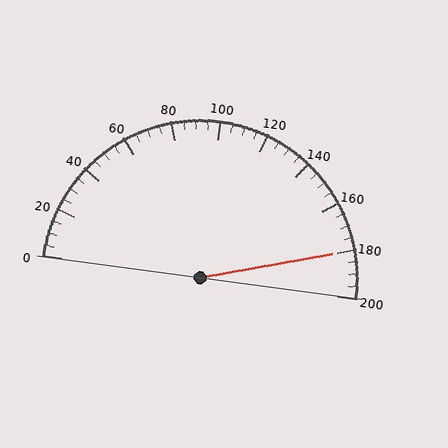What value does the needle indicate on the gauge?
The needle indicates approximately 180.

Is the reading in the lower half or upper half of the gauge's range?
The reading is in the upper half of the range (0 to 200).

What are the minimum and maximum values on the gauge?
The gauge ranges from 0 to 200.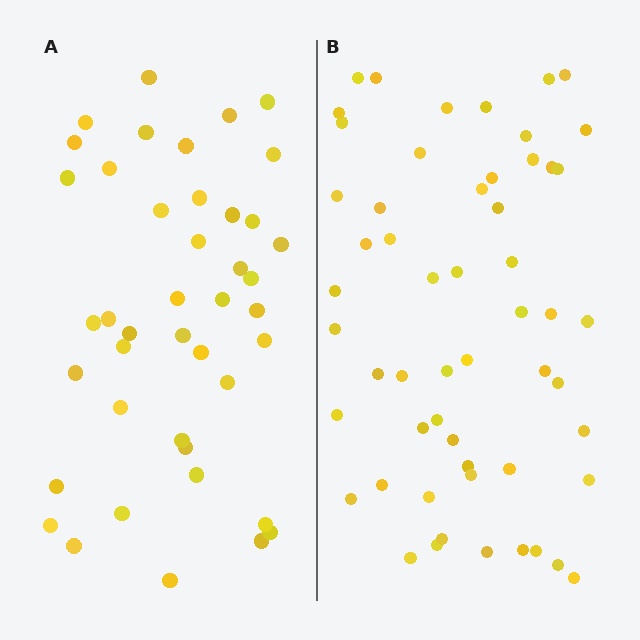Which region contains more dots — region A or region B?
Region B (the right region) has more dots.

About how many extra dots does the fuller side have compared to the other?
Region B has approximately 15 more dots than region A.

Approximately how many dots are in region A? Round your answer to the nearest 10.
About 40 dots. (The exact count is 42, which rounds to 40.)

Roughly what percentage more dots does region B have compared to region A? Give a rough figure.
About 30% more.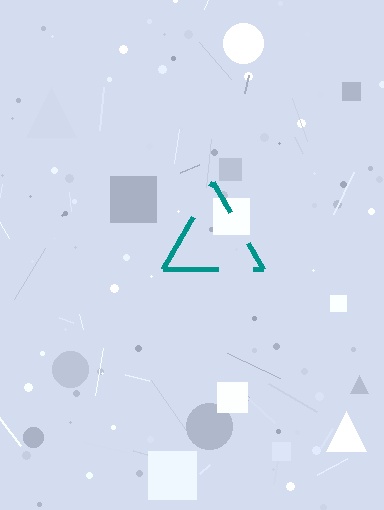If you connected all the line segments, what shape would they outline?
They would outline a triangle.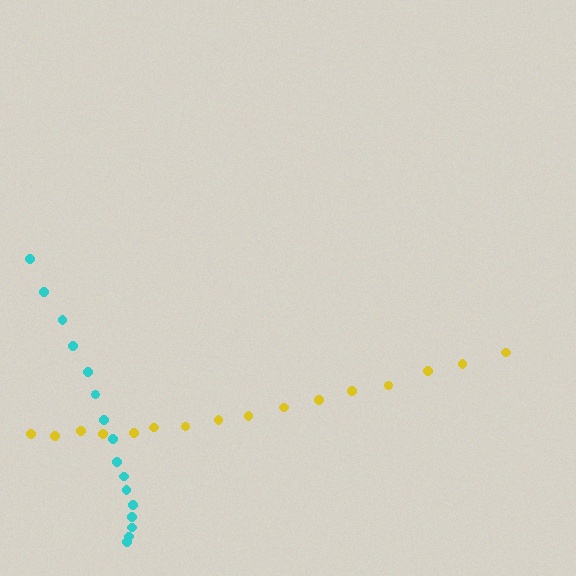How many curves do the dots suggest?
There are 2 distinct paths.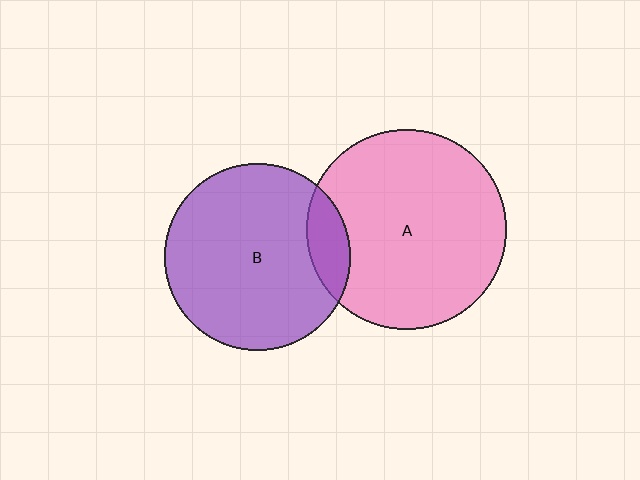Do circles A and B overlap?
Yes.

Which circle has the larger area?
Circle A (pink).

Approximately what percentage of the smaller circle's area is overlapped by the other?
Approximately 10%.